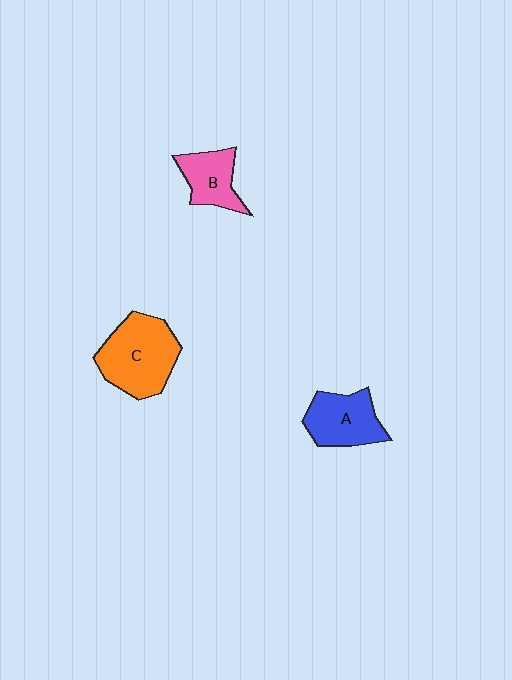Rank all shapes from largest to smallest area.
From largest to smallest: C (orange), A (blue), B (pink).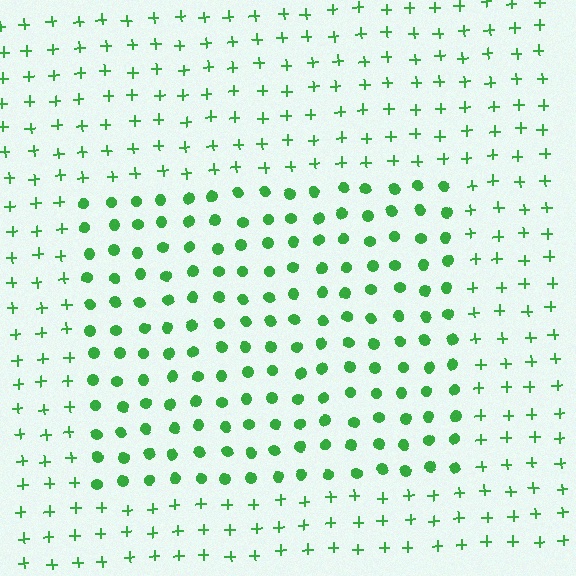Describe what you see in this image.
The image is filled with small green elements arranged in a uniform grid. A rectangle-shaped region contains circles, while the surrounding area contains plus signs. The boundary is defined purely by the change in element shape.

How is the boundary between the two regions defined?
The boundary is defined by a change in element shape: circles inside vs. plus signs outside. All elements share the same color and spacing.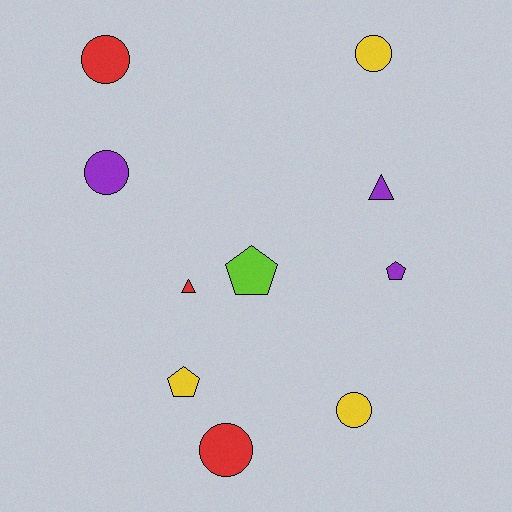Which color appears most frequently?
Purple, with 3 objects.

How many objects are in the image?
There are 10 objects.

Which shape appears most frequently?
Circle, with 5 objects.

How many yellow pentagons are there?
There is 1 yellow pentagon.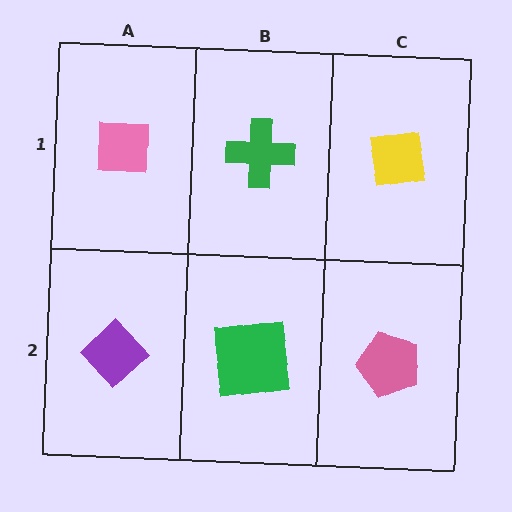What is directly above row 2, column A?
A pink square.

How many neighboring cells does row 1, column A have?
2.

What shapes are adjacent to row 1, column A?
A purple diamond (row 2, column A), a green cross (row 1, column B).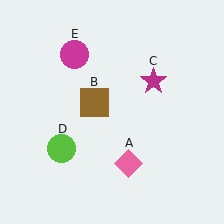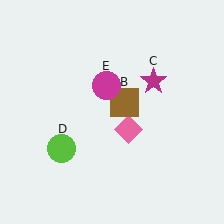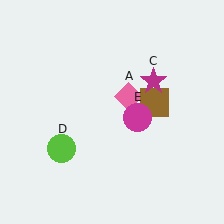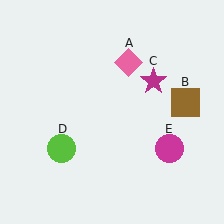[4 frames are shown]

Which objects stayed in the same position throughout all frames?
Magenta star (object C) and lime circle (object D) remained stationary.